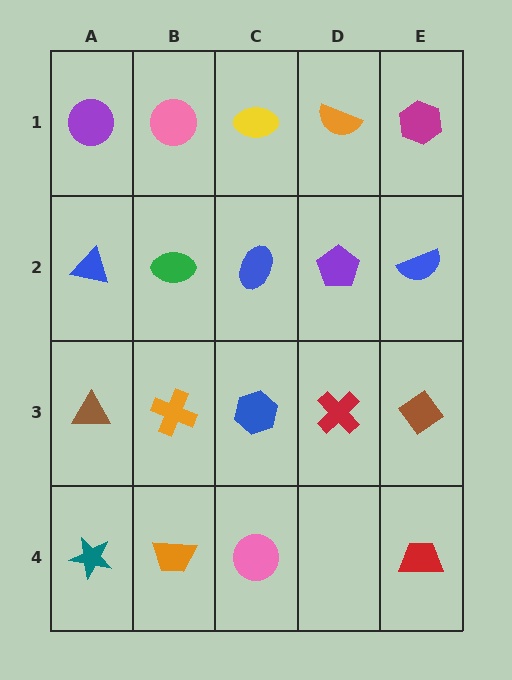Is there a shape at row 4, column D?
No, that cell is empty.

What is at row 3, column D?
A red cross.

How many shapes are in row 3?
5 shapes.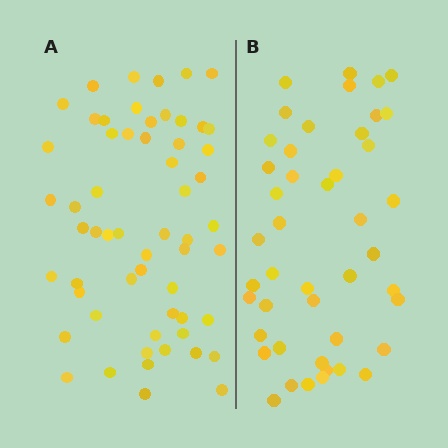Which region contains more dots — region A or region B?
Region A (the left region) has more dots.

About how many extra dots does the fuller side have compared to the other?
Region A has approximately 15 more dots than region B.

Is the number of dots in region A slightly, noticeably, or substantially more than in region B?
Region A has noticeably more, but not dramatically so. The ratio is roughly 1.3 to 1.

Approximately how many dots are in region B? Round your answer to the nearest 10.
About 40 dots. (The exact count is 45, which rounds to 40.)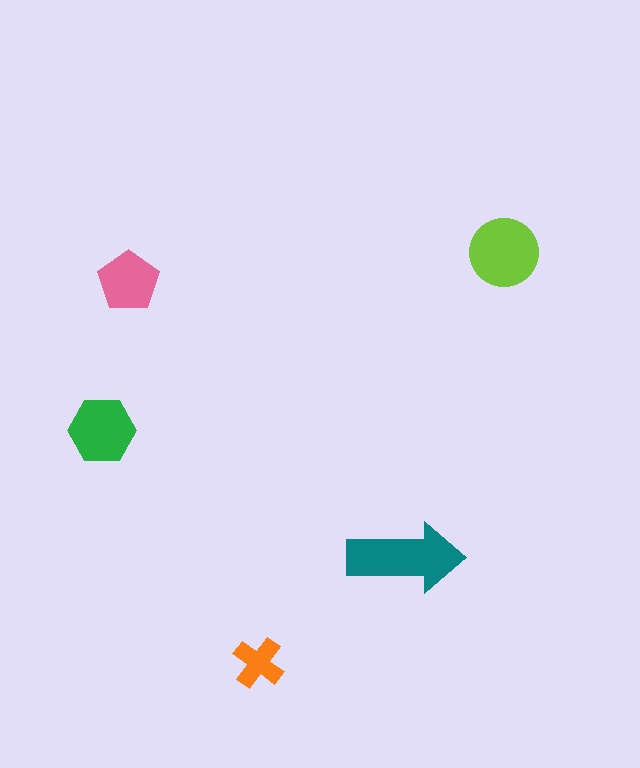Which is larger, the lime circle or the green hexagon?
The lime circle.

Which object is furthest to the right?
The lime circle is rightmost.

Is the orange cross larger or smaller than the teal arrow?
Smaller.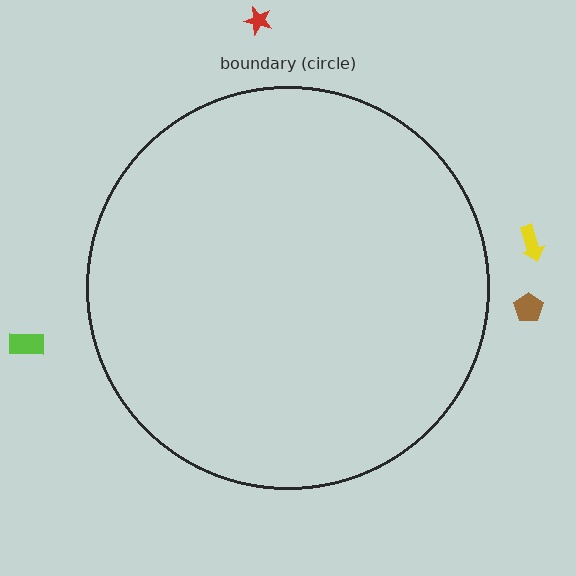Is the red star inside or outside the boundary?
Outside.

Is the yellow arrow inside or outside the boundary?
Outside.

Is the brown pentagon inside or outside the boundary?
Outside.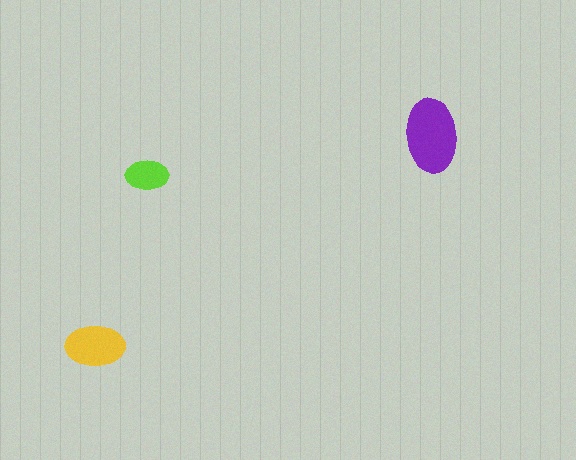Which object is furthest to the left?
The yellow ellipse is leftmost.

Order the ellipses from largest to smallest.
the purple one, the yellow one, the lime one.